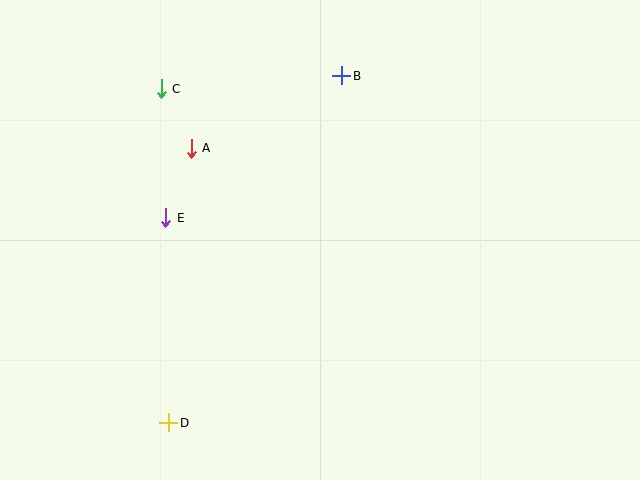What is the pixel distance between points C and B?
The distance between C and B is 181 pixels.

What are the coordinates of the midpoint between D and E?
The midpoint between D and E is at (167, 320).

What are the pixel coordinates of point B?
Point B is at (342, 76).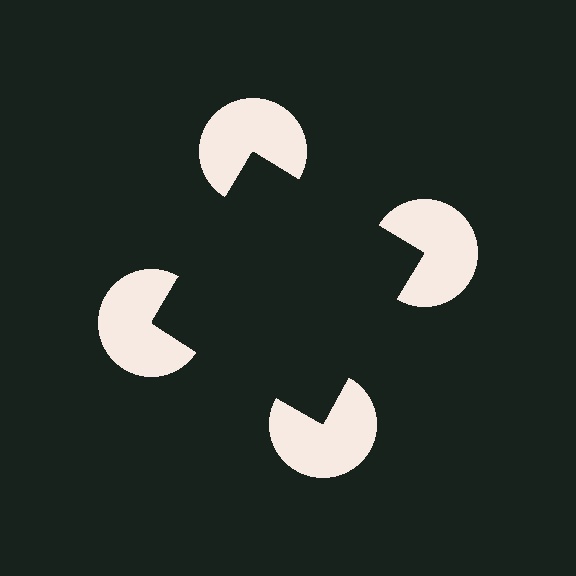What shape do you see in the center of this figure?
An illusory square — its edges are inferred from the aligned wedge cuts in the pac-man discs, not physically drawn.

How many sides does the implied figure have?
4 sides.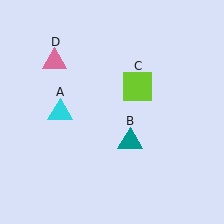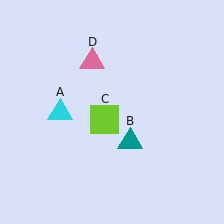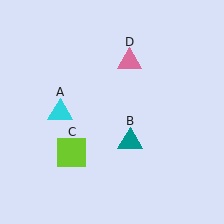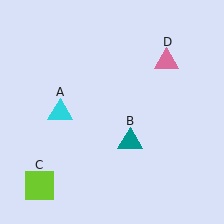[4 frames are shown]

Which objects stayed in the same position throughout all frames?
Cyan triangle (object A) and teal triangle (object B) remained stationary.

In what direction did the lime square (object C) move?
The lime square (object C) moved down and to the left.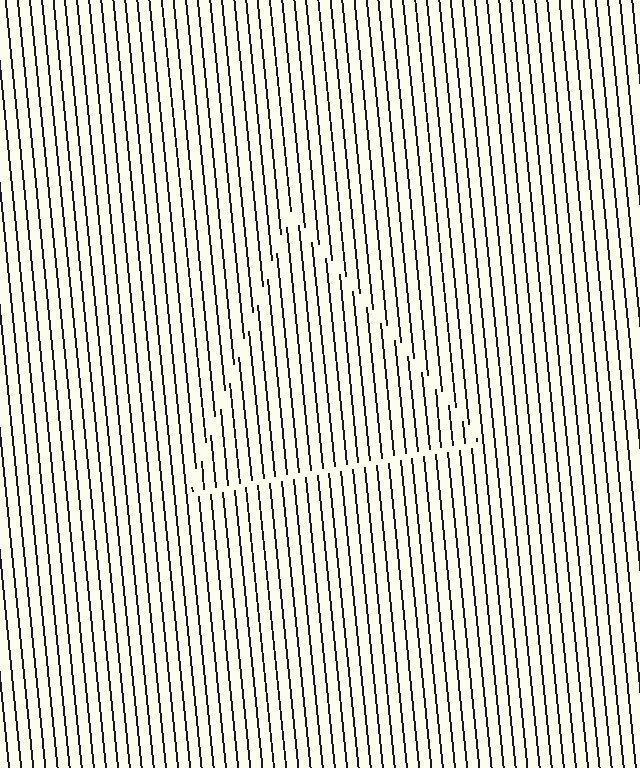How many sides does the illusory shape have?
3 sides — the line-ends trace a triangle.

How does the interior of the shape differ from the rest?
The interior of the shape contains the same grating, shifted by half a period — the contour is defined by the phase discontinuity where line-ends from the inner and outer gratings abut.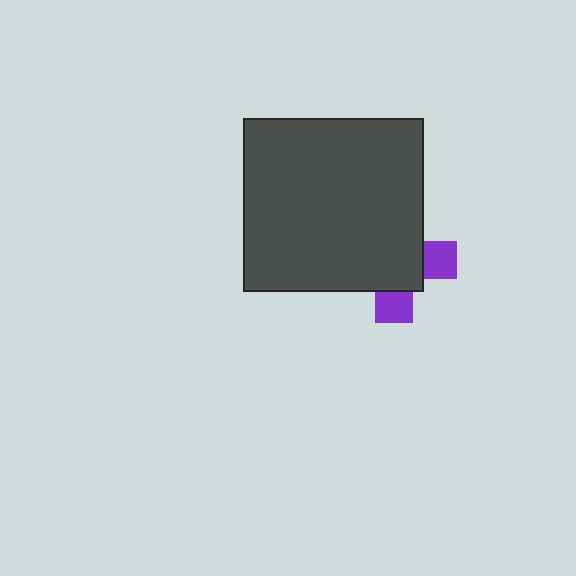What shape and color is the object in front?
The object in front is a dark gray rectangle.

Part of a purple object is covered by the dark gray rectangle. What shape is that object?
It is a cross.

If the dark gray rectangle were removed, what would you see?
You would see the complete purple cross.